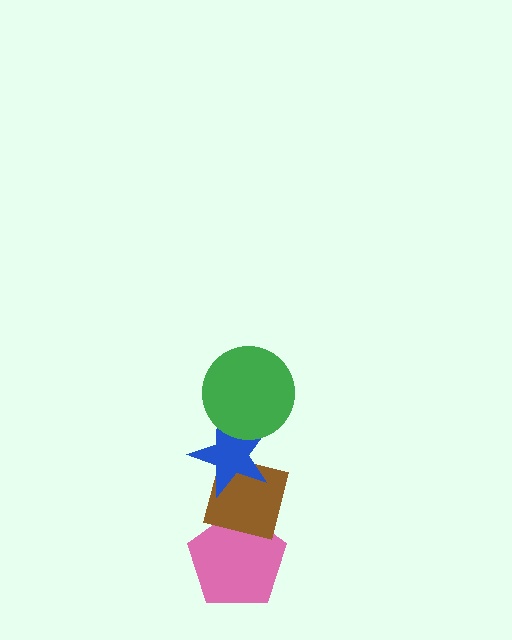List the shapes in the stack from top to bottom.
From top to bottom: the green circle, the blue star, the brown square, the pink pentagon.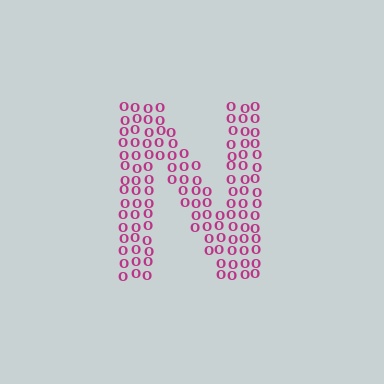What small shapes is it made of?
It is made of small letter O's.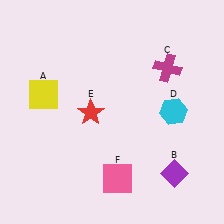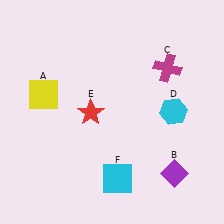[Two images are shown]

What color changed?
The square (F) changed from pink in Image 1 to cyan in Image 2.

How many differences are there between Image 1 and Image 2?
There is 1 difference between the two images.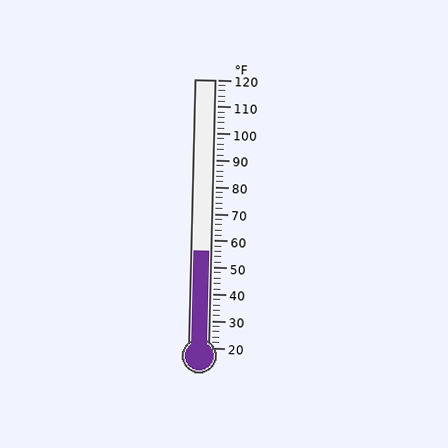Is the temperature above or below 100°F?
The temperature is below 100°F.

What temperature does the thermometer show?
The thermometer shows approximately 56°F.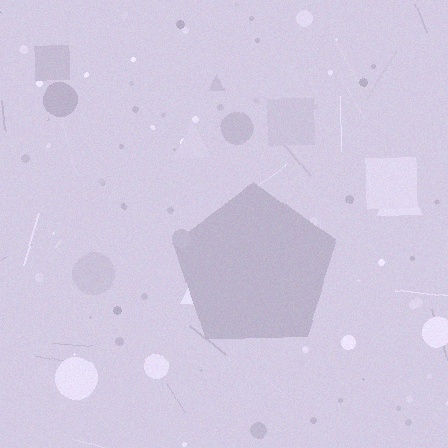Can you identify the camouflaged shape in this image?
The camouflaged shape is a pentagon.